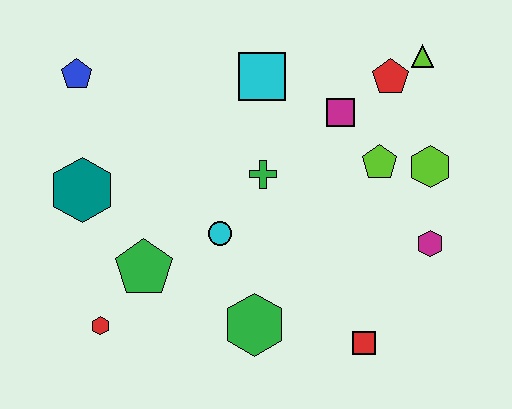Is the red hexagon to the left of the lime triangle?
Yes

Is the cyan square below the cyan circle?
No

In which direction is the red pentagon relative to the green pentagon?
The red pentagon is to the right of the green pentagon.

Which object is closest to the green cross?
The cyan circle is closest to the green cross.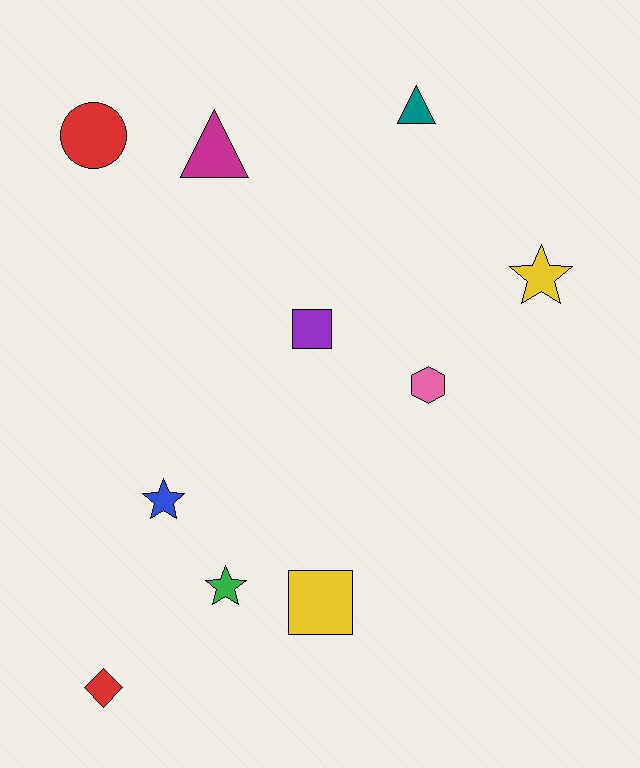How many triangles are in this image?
There are 2 triangles.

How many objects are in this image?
There are 10 objects.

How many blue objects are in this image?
There is 1 blue object.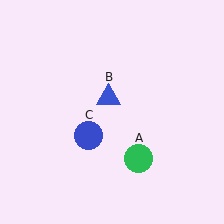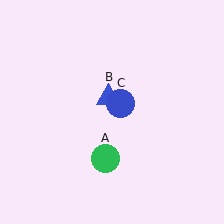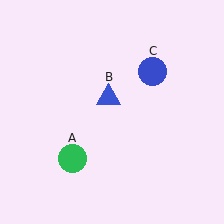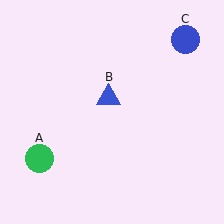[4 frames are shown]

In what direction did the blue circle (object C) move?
The blue circle (object C) moved up and to the right.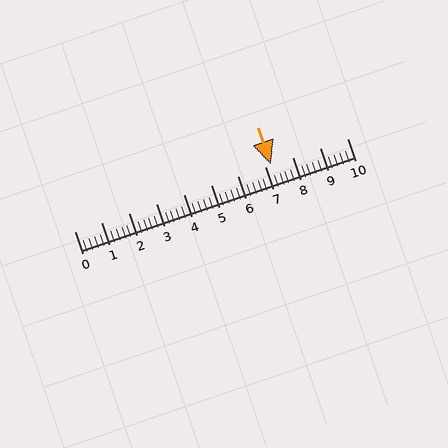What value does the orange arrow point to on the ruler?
The orange arrow points to approximately 7.2.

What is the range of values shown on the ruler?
The ruler shows values from 0 to 10.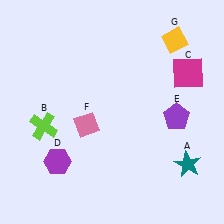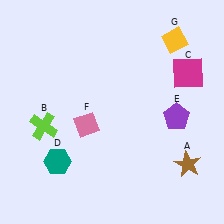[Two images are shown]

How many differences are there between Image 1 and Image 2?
There are 2 differences between the two images.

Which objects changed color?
A changed from teal to brown. D changed from purple to teal.